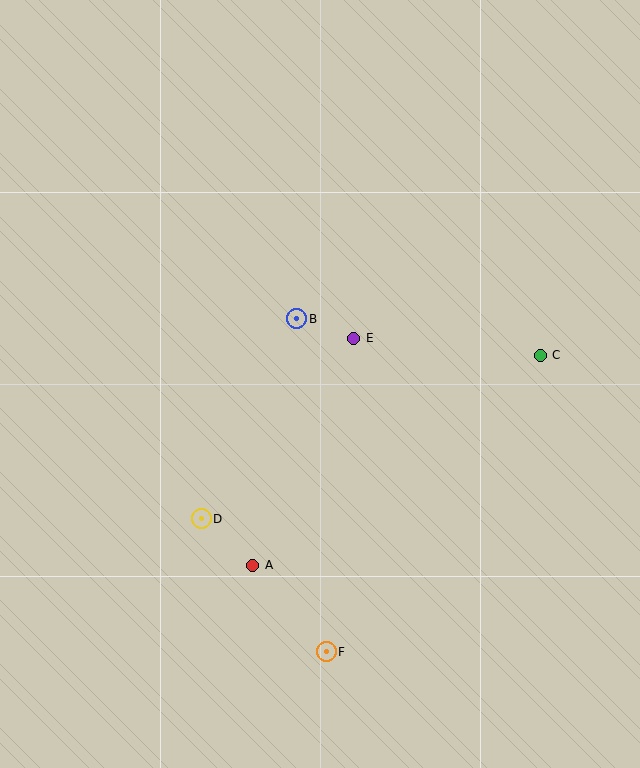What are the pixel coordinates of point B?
Point B is at (297, 319).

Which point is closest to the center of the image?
Point E at (354, 338) is closest to the center.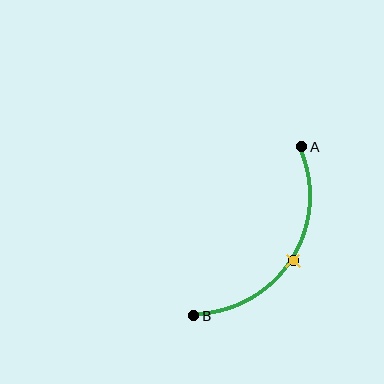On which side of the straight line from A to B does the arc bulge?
The arc bulges to the right of the straight line connecting A and B.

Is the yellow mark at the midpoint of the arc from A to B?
Yes. The yellow mark lies on the arc at equal arc-length from both A and B — it is the arc midpoint.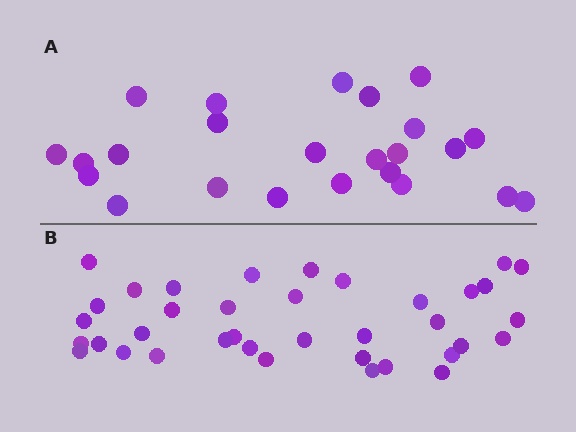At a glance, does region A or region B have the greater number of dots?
Region B (the bottom region) has more dots.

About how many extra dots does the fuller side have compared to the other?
Region B has approximately 15 more dots than region A.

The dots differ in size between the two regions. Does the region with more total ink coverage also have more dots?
No. Region A has more total ink coverage because its dots are larger, but region B actually contains more individual dots. Total area can be misleading — the number of items is what matters here.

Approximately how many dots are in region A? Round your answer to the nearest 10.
About 20 dots. (The exact count is 24, which rounds to 20.)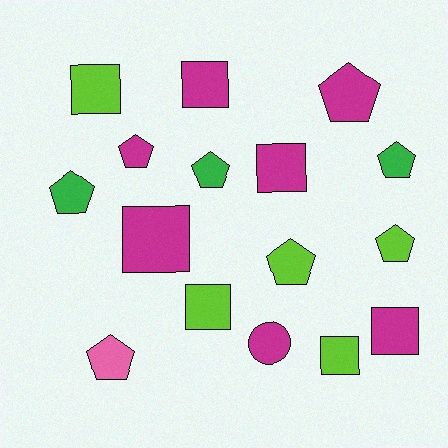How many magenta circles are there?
There is 1 magenta circle.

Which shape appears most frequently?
Pentagon, with 8 objects.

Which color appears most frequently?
Magenta, with 7 objects.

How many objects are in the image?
There are 16 objects.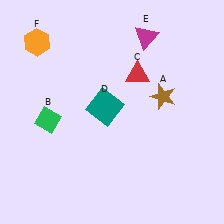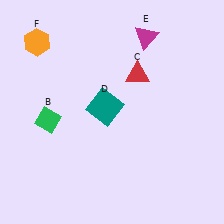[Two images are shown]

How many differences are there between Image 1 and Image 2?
There is 1 difference between the two images.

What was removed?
The brown star (A) was removed in Image 2.